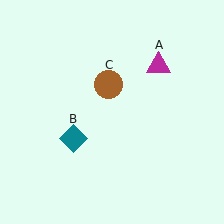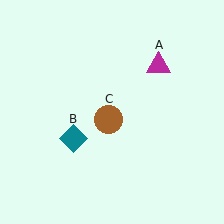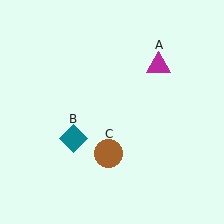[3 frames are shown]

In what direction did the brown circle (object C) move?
The brown circle (object C) moved down.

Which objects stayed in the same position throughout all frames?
Magenta triangle (object A) and teal diamond (object B) remained stationary.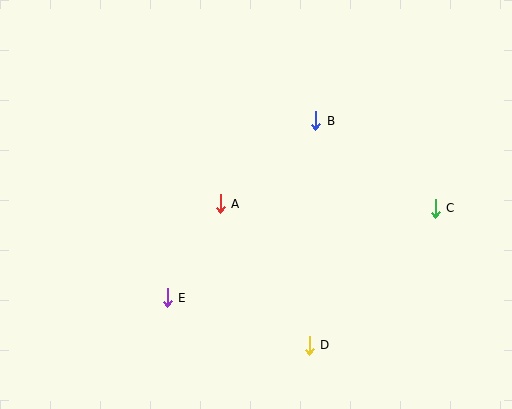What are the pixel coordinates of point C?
Point C is at (435, 208).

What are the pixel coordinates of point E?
Point E is at (167, 298).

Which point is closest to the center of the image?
Point A at (220, 204) is closest to the center.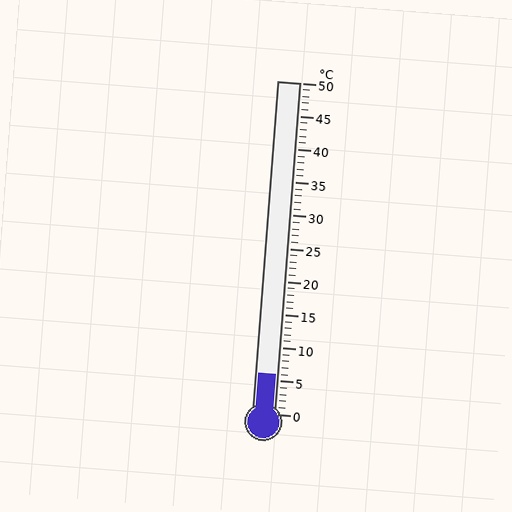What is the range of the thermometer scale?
The thermometer scale ranges from 0°C to 50°C.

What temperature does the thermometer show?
The thermometer shows approximately 6°C.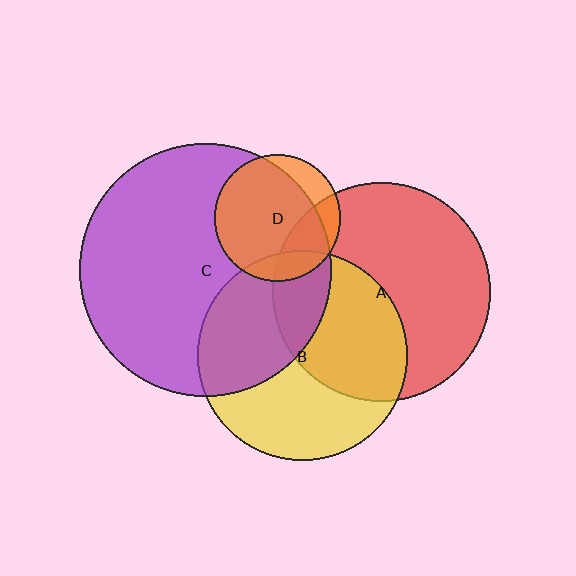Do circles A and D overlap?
Yes.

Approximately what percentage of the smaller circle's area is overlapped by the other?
Approximately 25%.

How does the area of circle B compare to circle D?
Approximately 2.8 times.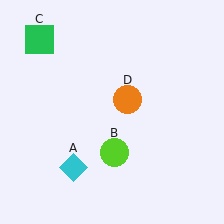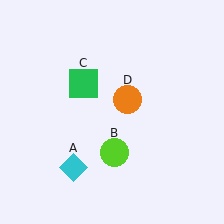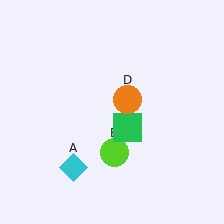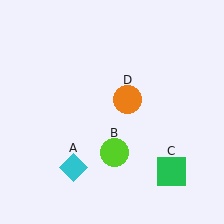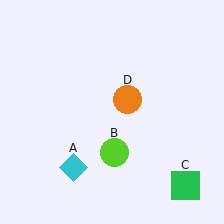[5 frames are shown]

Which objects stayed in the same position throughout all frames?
Cyan diamond (object A) and lime circle (object B) and orange circle (object D) remained stationary.